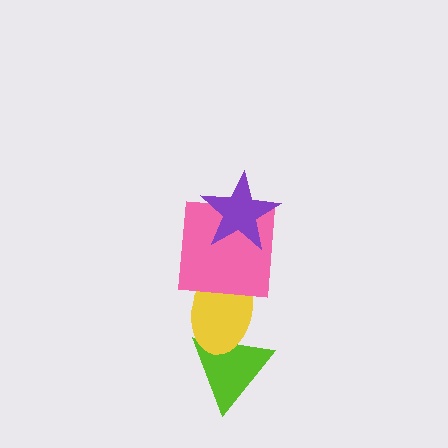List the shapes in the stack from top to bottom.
From top to bottom: the purple star, the pink square, the yellow ellipse, the lime triangle.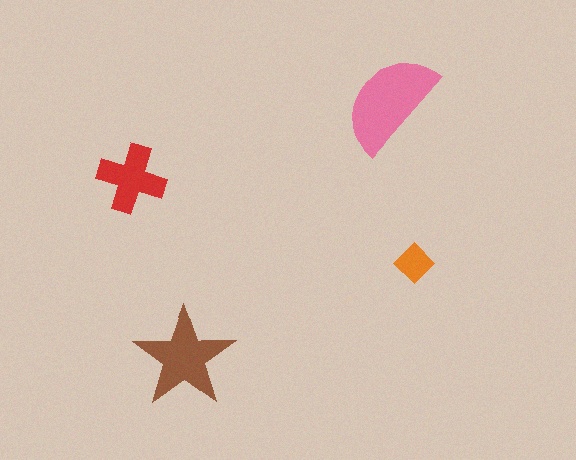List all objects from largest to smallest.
The pink semicircle, the brown star, the red cross, the orange diamond.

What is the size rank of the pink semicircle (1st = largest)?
1st.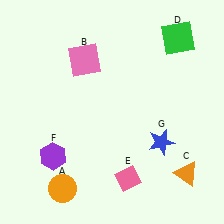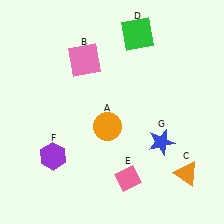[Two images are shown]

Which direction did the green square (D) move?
The green square (D) moved left.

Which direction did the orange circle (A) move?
The orange circle (A) moved up.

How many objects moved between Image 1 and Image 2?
2 objects moved between the two images.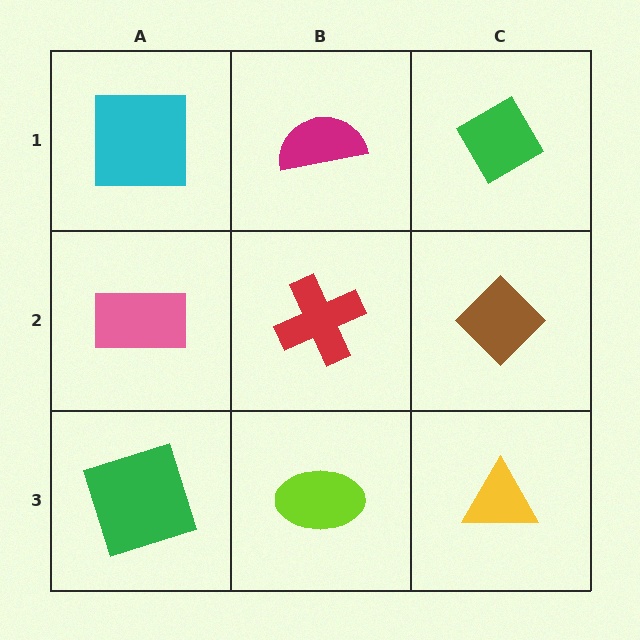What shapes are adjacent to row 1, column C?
A brown diamond (row 2, column C), a magenta semicircle (row 1, column B).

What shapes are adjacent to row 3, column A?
A pink rectangle (row 2, column A), a lime ellipse (row 3, column B).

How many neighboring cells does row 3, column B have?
3.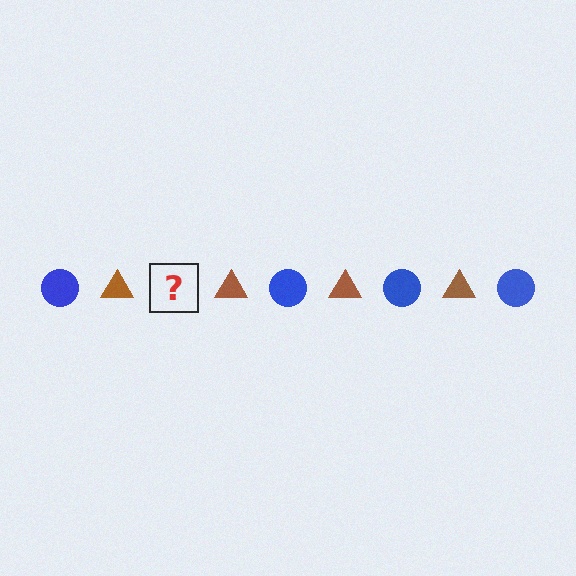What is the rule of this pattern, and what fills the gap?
The rule is that the pattern alternates between blue circle and brown triangle. The gap should be filled with a blue circle.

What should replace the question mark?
The question mark should be replaced with a blue circle.